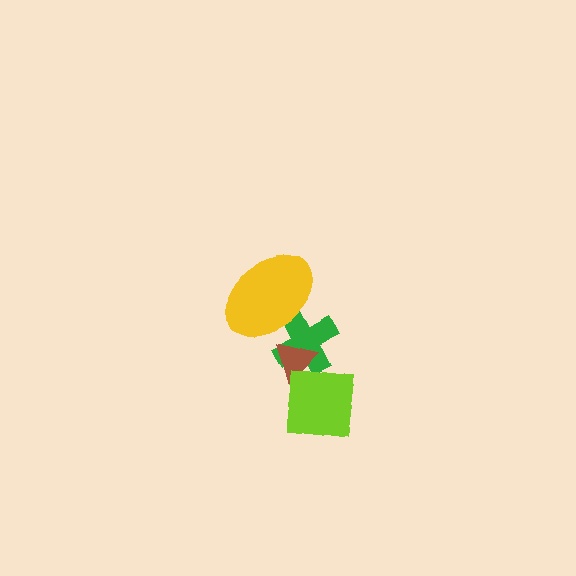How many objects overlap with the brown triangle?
2 objects overlap with the brown triangle.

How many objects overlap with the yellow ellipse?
1 object overlaps with the yellow ellipse.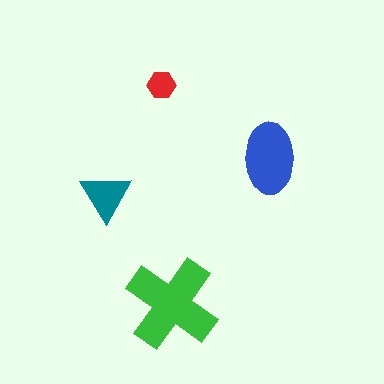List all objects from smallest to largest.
The red hexagon, the teal triangle, the blue ellipse, the green cross.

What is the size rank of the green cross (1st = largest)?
1st.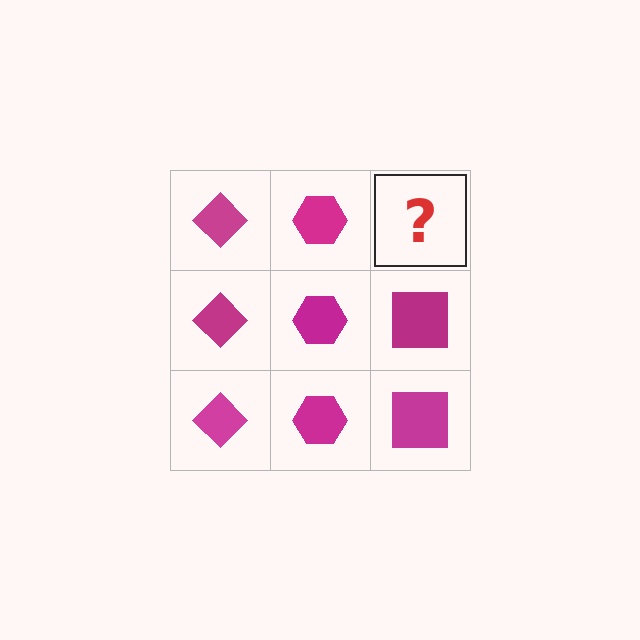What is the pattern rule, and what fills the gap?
The rule is that each column has a consistent shape. The gap should be filled with a magenta square.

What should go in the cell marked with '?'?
The missing cell should contain a magenta square.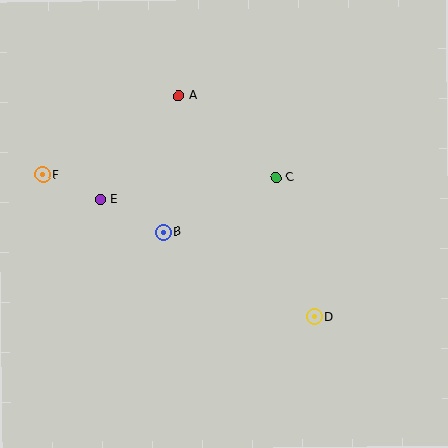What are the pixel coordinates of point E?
Point E is at (100, 199).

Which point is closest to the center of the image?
Point B at (163, 232) is closest to the center.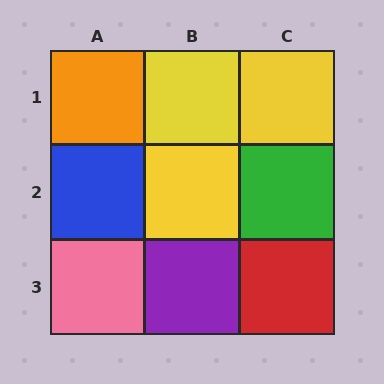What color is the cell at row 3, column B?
Purple.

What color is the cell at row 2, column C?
Green.